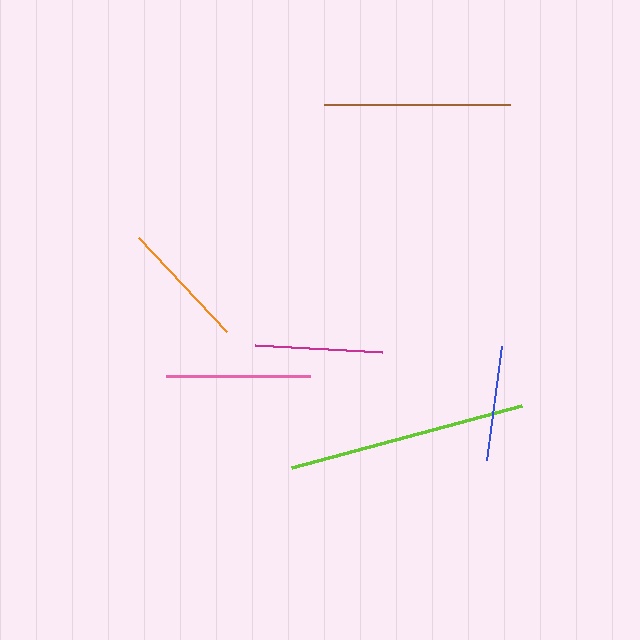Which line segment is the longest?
The lime line is the longest at approximately 239 pixels.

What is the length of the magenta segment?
The magenta segment is approximately 128 pixels long.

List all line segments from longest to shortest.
From longest to shortest: lime, brown, pink, orange, magenta, blue.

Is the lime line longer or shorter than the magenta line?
The lime line is longer than the magenta line.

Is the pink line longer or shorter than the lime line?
The lime line is longer than the pink line.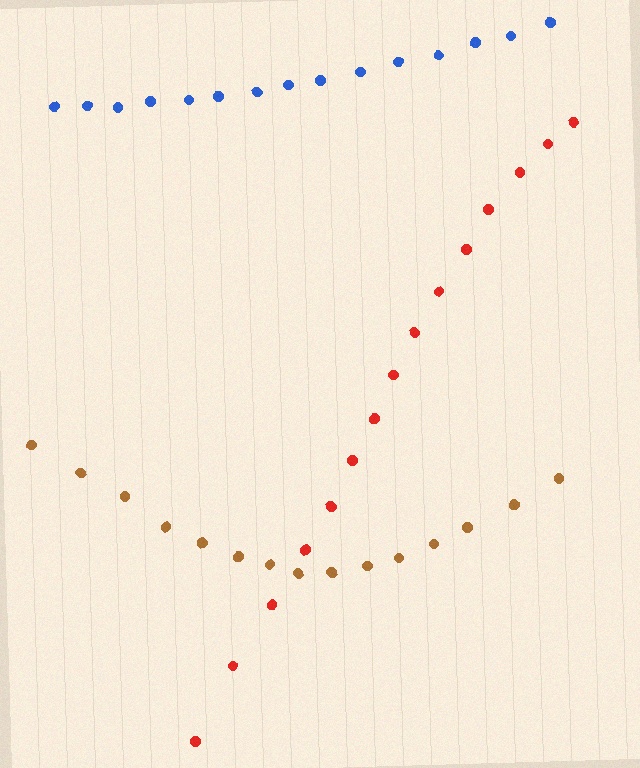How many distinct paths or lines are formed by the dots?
There are 3 distinct paths.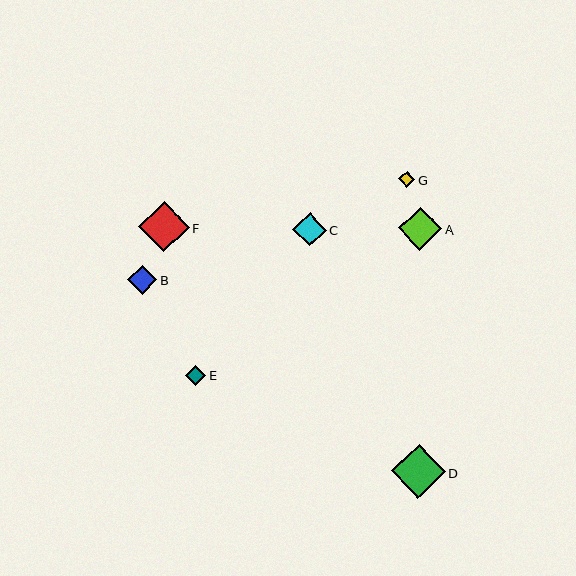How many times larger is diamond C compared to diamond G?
Diamond C is approximately 2.0 times the size of diamond G.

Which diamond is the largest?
Diamond D is the largest with a size of approximately 54 pixels.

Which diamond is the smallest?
Diamond G is the smallest with a size of approximately 17 pixels.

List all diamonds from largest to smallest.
From largest to smallest: D, F, A, C, B, E, G.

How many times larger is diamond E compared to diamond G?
Diamond E is approximately 1.2 times the size of diamond G.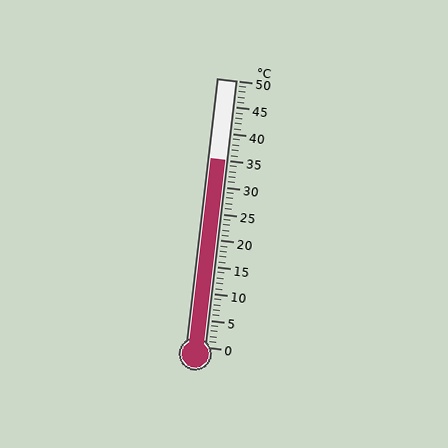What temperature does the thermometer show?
The thermometer shows approximately 35°C.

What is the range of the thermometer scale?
The thermometer scale ranges from 0°C to 50°C.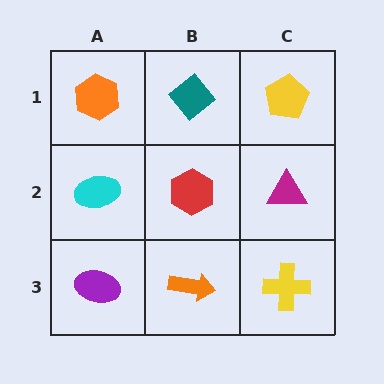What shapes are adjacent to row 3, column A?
A cyan ellipse (row 2, column A), an orange arrow (row 3, column B).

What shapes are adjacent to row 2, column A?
An orange hexagon (row 1, column A), a purple ellipse (row 3, column A), a red hexagon (row 2, column B).